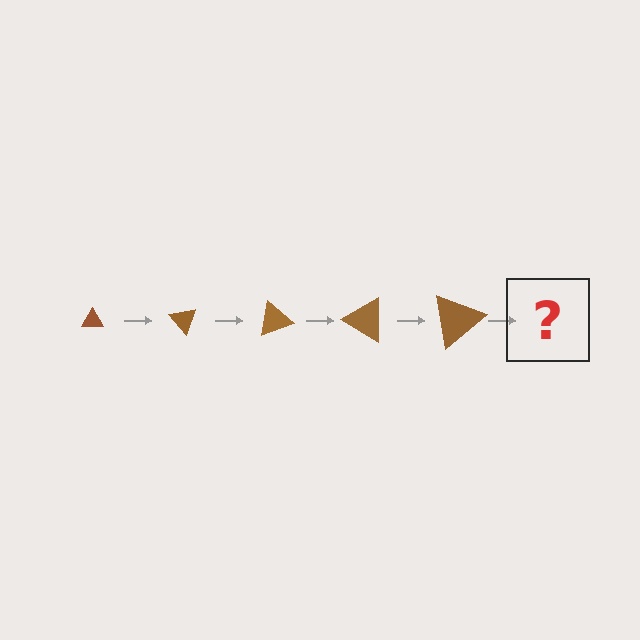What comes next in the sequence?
The next element should be a triangle, larger than the previous one and rotated 250 degrees from the start.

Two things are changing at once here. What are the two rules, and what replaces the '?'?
The two rules are that the triangle grows larger each step and it rotates 50 degrees each step. The '?' should be a triangle, larger than the previous one and rotated 250 degrees from the start.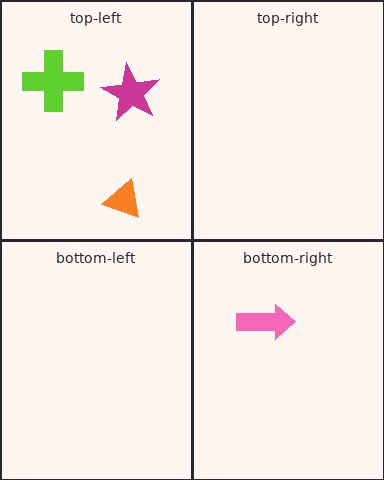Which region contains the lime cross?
The top-left region.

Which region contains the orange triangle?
The top-left region.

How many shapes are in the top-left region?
3.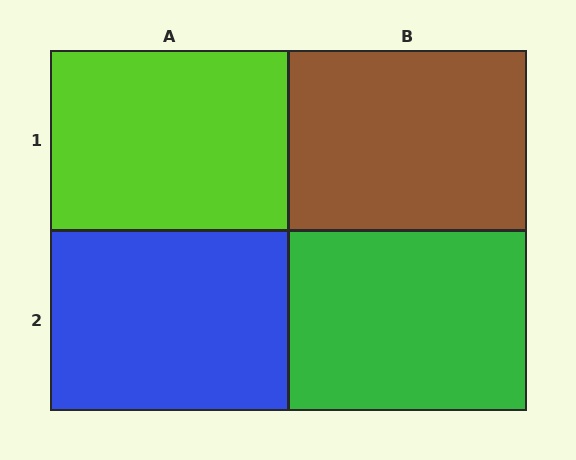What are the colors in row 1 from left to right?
Lime, brown.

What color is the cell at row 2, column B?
Green.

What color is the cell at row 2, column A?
Blue.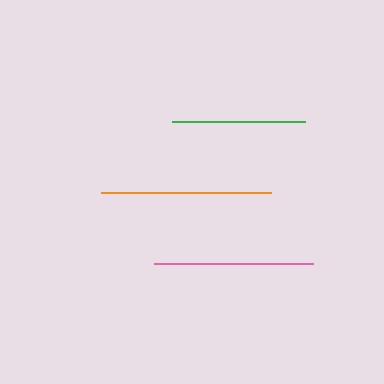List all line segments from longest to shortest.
From longest to shortest: orange, pink, green.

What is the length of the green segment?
The green segment is approximately 134 pixels long.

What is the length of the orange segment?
The orange segment is approximately 169 pixels long.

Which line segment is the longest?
The orange line is the longest at approximately 169 pixels.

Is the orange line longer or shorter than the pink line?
The orange line is longer than the pink line.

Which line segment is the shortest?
The green line is the shortest at approximately 134 pixels.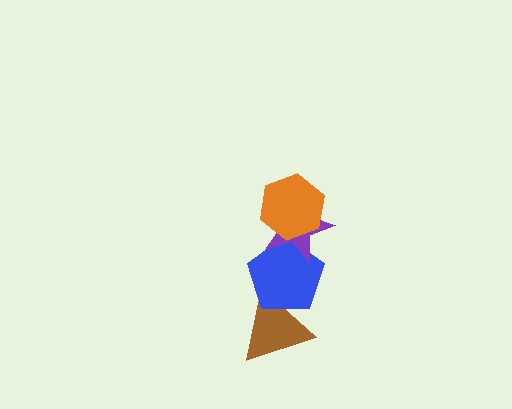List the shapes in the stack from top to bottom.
From top to bottom: the orange hexagon, the purple star, the blue pentagon, the brown triangle.